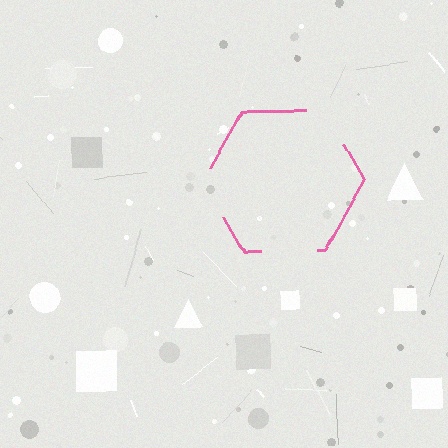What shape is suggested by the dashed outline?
The dashed outline suggests a hexagon.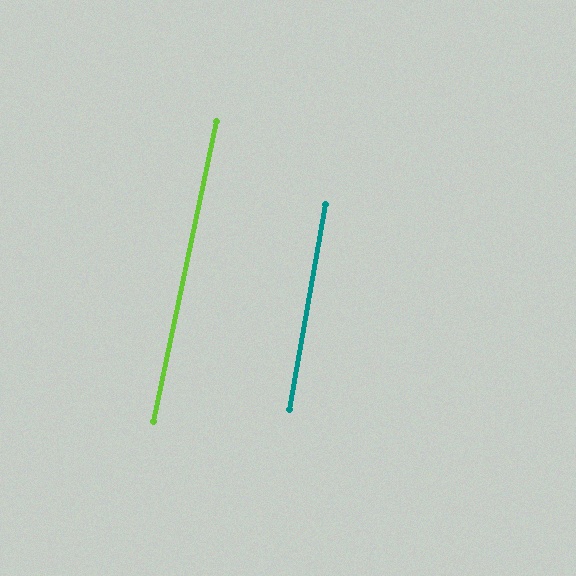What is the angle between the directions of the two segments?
Approximately 2 degrees.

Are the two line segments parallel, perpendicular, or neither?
Parallel — their directions differ by only 1.9°.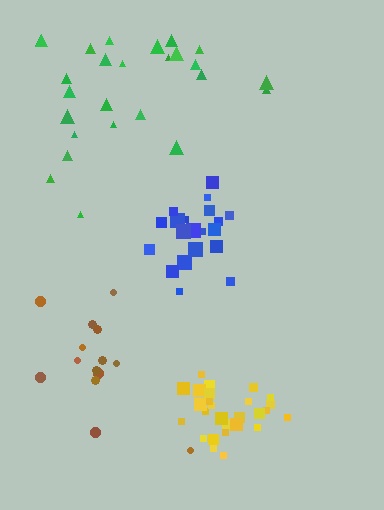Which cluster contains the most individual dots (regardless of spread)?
Yellow (27).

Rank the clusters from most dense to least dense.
blue, yellow, brown, green.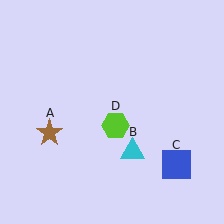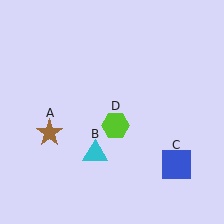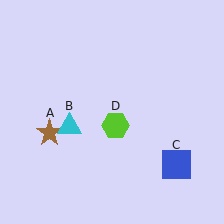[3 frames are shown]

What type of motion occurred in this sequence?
The cyan triangle (object B) rotated clockwise around the center of the scene.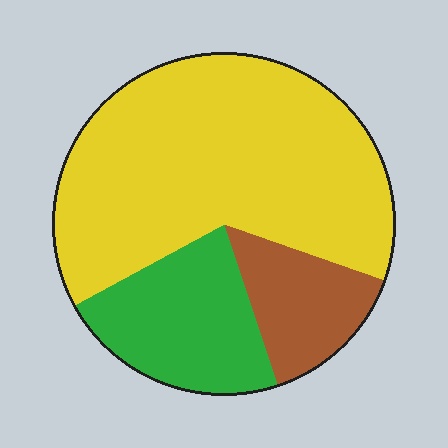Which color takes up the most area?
Yellow, at roughly 65%.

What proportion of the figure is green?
Green takes up about one fifth (1/5) of the figure.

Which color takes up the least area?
Brown, at roughly 15%.